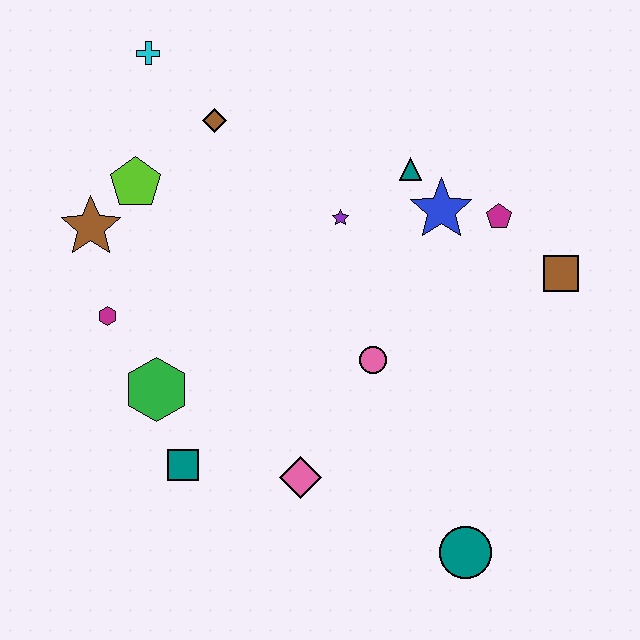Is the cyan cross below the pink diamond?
No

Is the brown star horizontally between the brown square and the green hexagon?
No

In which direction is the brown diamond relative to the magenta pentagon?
The brown diamond is to the left of the magenta pentagon.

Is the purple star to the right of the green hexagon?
Yes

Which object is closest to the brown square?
The magenta pentagon is closest to the brown square.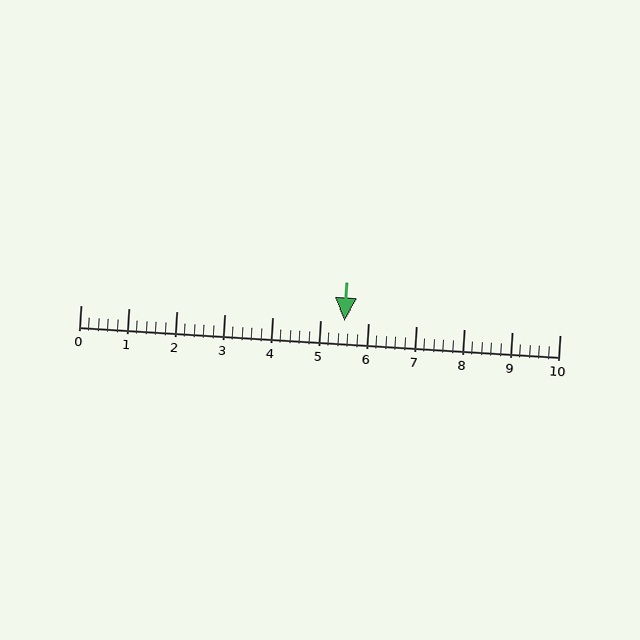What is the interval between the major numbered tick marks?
The major tick marks are spaced 1 units apart.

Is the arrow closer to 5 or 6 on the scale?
The arrow is closer to 6.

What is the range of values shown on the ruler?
The ruler shows values from 0 to 10.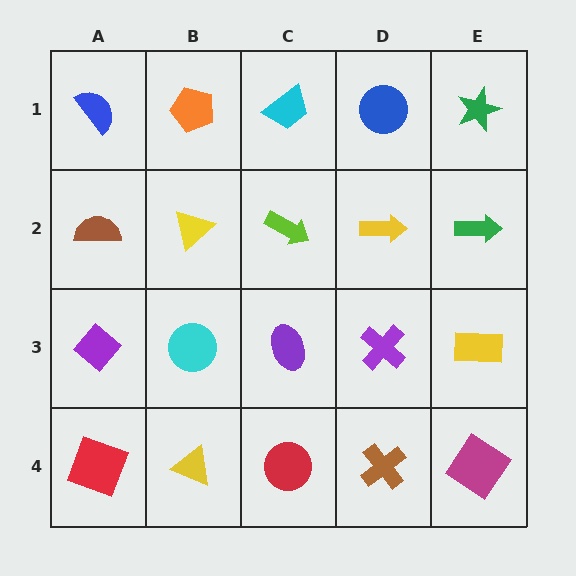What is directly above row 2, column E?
A green star.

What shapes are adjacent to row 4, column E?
A yellow rectangle (row 3, column E), a brown cross (row 4, column D).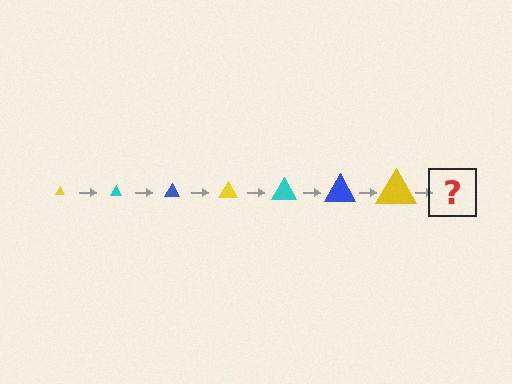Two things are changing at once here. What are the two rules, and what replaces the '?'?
The two rules are that the triangle grows larger each step and the color cycles through yellow, cyan, and blue. The '?' should be a cyan triangle, larger than the previous one.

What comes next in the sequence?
The next element should be a cyan triangle, larger than the previous one.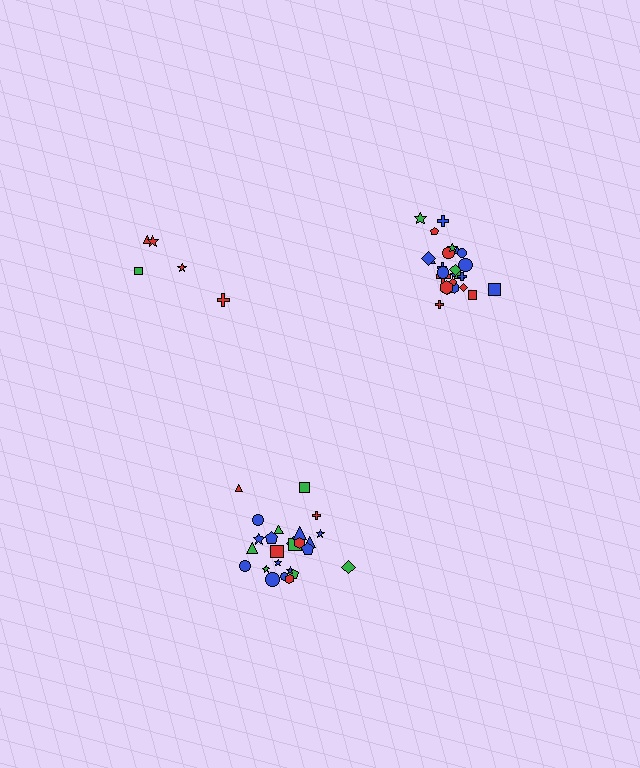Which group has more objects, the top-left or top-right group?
The top-right group.